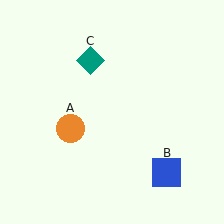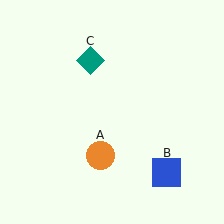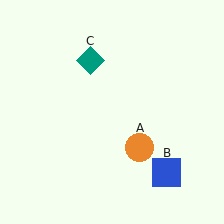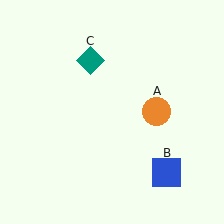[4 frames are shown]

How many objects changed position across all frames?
1 object changed position: orange circle (object A).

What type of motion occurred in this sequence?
The orange circle (object A) rotated counterclockwise around the center of the scene.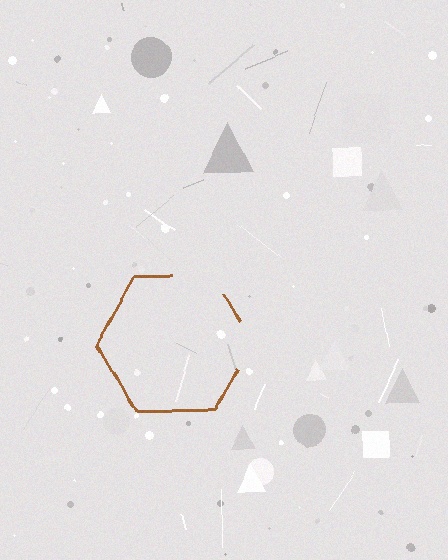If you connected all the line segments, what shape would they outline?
They would outline a hexagon.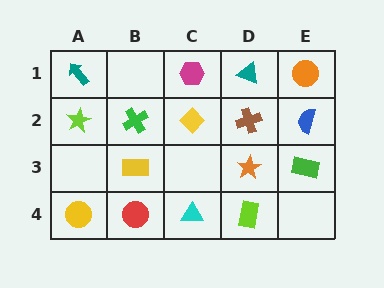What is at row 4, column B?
A red circle.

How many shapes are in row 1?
4 shapes.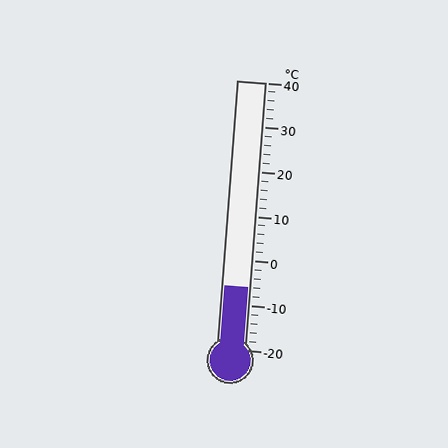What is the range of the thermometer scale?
The thermometer scale ranges from -20°C to 40°C.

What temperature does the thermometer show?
The thermometer shows approximately -6°C.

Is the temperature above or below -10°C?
The temperature is above -10°C.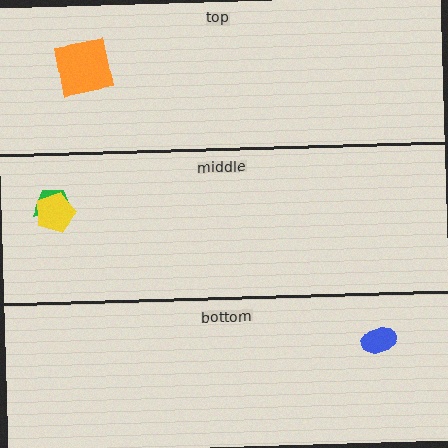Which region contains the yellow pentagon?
The middle region.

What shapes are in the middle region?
The green trapezoid, the yellow pentagon.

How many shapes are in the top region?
1.